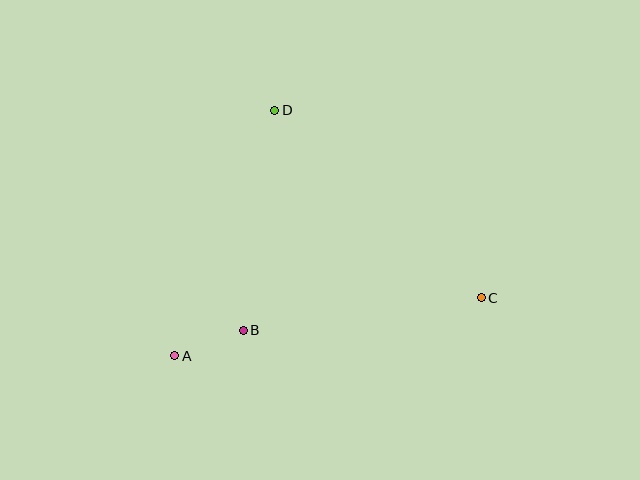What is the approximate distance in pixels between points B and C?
The distance between B and C is approximately 240 pixels.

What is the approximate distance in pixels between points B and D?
The distance between B and D is approximately 222 pixels.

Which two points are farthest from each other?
Points A and C are farthest from each other.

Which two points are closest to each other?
Points A and B are closest to each other.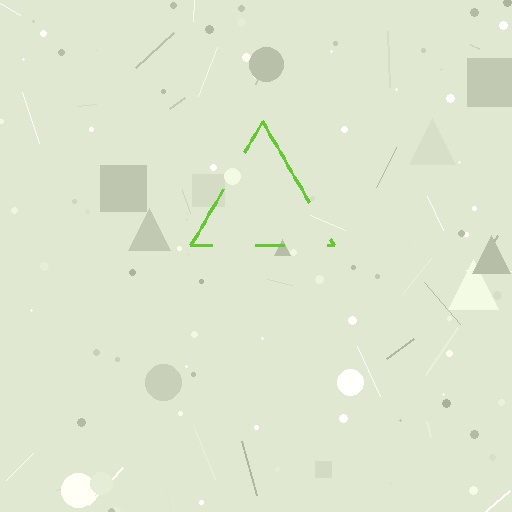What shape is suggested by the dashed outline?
The dashed outline suggests a triangle.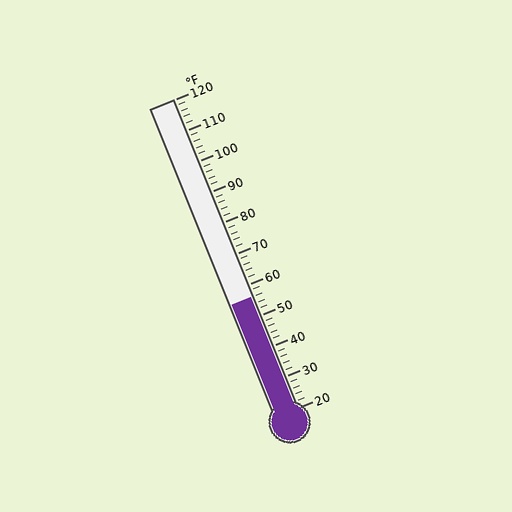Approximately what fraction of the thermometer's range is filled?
The thermometer is filled to approximately 35% of its range.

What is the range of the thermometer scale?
The thermometer scale ranges from 20°F to 120°F.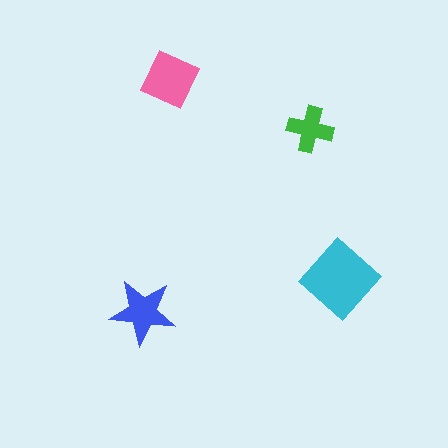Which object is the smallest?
The green cross.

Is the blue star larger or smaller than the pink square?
Smaller.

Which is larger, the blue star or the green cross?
The blue star.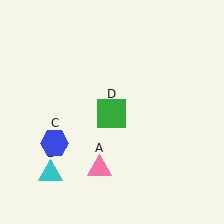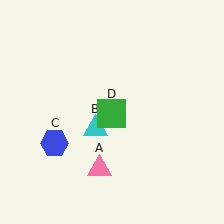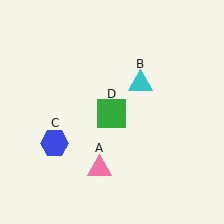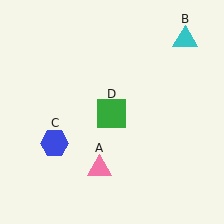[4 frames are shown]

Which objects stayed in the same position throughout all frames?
Pink triangle (object A) and blue hexagon (object C) and green square (object D) remained stationary.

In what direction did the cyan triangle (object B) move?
The cyan triangle (object B) moved up and to the right.